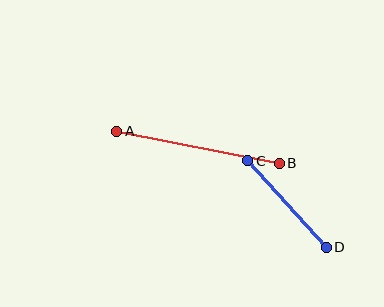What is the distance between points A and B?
The distance is approximately 166 pixels.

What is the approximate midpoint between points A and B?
The midpoint is at approximately (198, 147) pixels.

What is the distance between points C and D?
The distance is approximately 117 pixels.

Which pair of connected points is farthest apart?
Points A and B are farthest apart.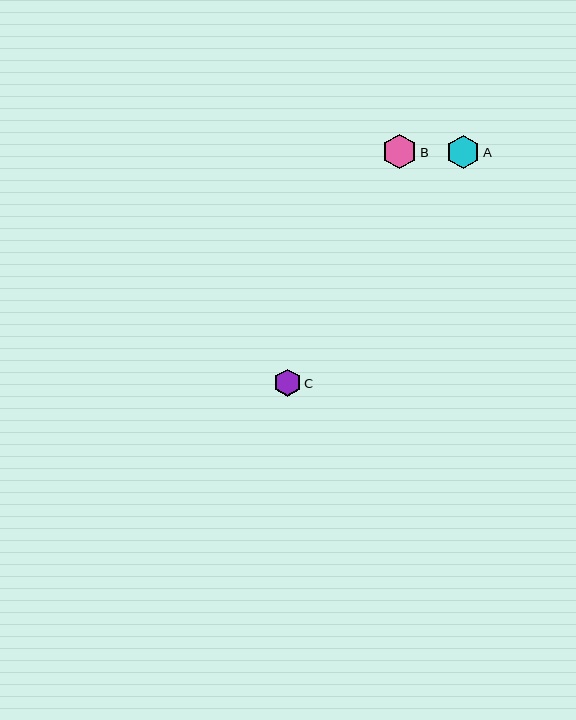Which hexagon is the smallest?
Hexagon C is the smallest with a size of approximately 28 pixels.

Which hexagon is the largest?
Hexagon B is the largest with a size of approximately 35 pixels.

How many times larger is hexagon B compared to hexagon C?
Hexagon B is approximately 1.2 times the size of hexagon C.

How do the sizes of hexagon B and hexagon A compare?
Hexagon B and hexagon A are approximately the same size.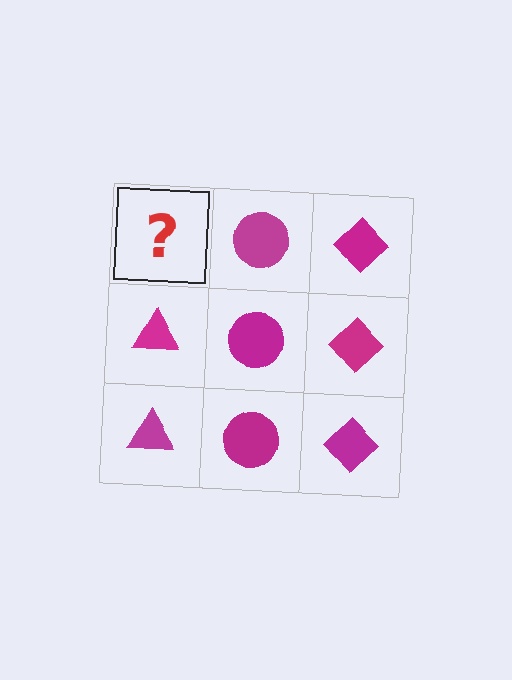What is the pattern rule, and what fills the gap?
The rule is that each column has a consistent shape. The gap should be filled with a magenta triangle.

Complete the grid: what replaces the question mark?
The question mark should be replaced with a magenta triangle.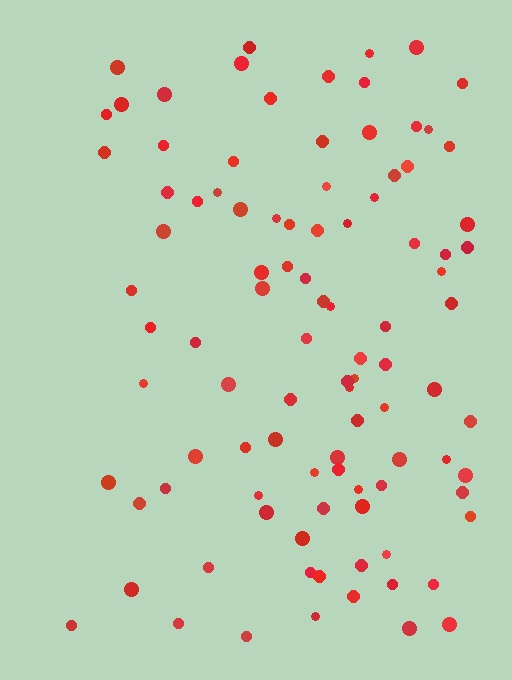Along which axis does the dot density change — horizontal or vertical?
Horizontal.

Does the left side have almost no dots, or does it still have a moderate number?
Still a moderate number, just noticeably fewer than the right.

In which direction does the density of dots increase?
From left to right, with the right side densest.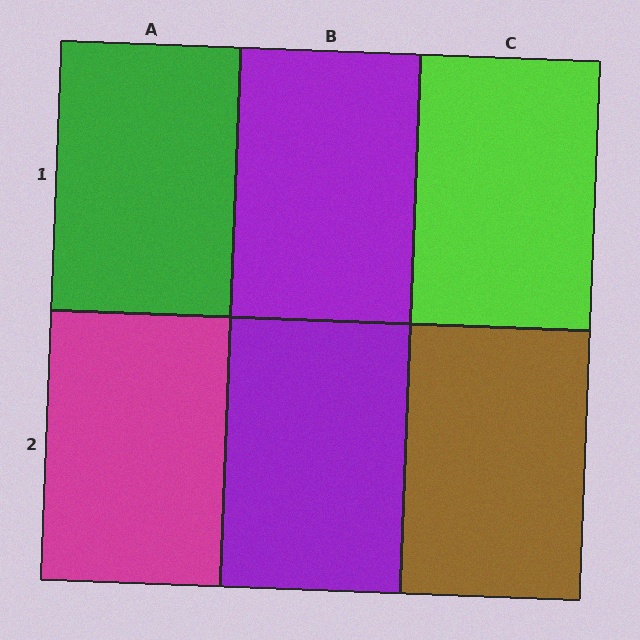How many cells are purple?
2 cells are purple.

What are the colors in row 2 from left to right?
Magenta, purple, brown.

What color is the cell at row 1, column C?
Lime.